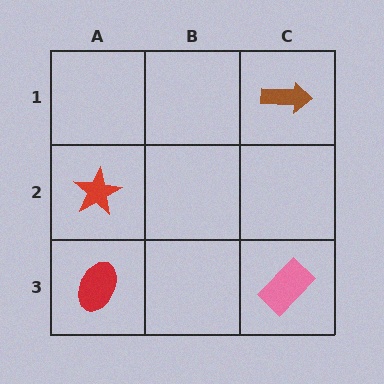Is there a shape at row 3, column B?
No, that cell is empty.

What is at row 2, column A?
A red star.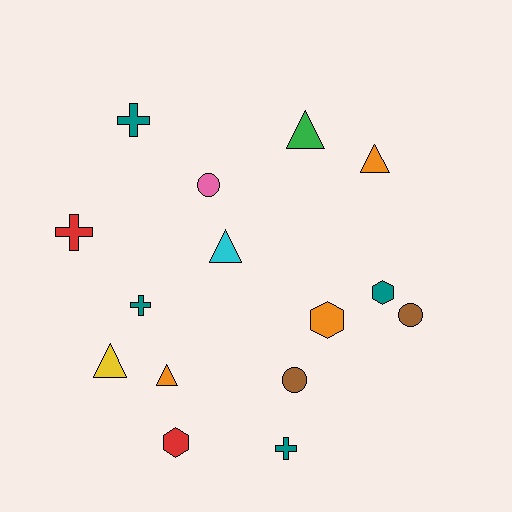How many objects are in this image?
There are 15 objects.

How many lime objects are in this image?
There are no lime objects.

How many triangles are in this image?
There are 5 triangles.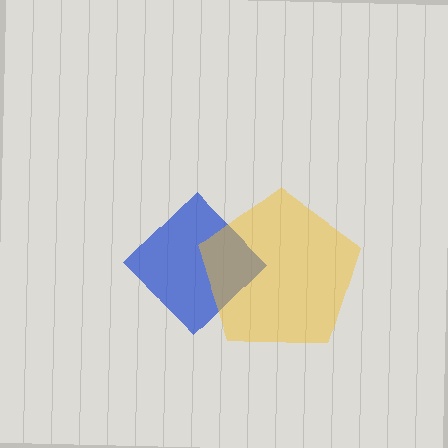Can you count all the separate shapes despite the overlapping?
Yes, there are 2 separate shapes.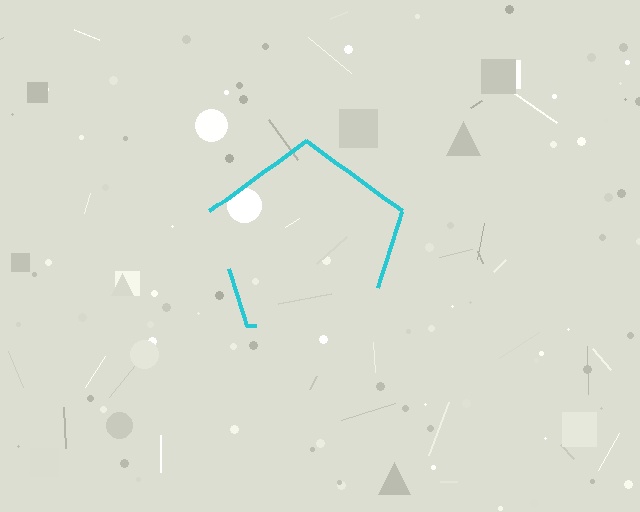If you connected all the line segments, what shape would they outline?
They would outline a pentagon.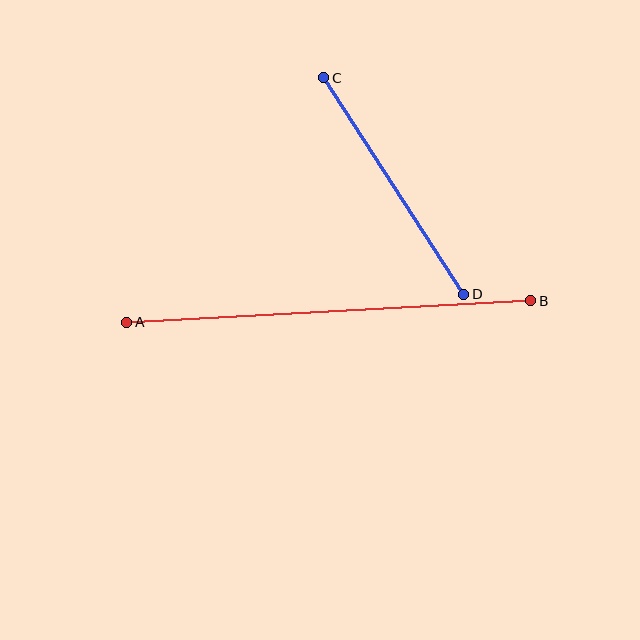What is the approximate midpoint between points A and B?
The midpoint is at approximately (329, 312) pixels.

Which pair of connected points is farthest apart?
Points A and B are farthest apart.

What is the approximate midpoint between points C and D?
The midpoint is at approximately (394, 186) pixels.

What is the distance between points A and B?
The distance is approximately 404 pixels.